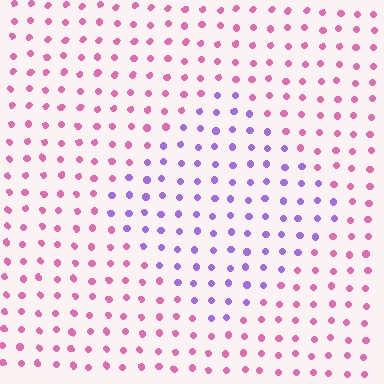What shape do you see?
I see a diamond.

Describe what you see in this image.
The image is filled with small pink elements in a uniform arrangement. A diamond-shaped region is visible where the elements are tinted to a slightly different hue, forming a subtle color boundary.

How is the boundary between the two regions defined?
The boundary is defined purely by a slight shift in hue (about 56 degrees). Spacing, size, and orientation are identical on both sides.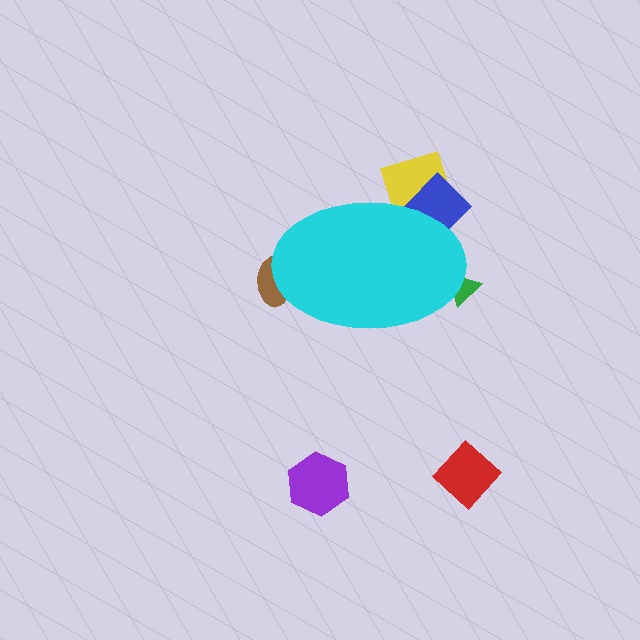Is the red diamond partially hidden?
No, the red diamond is fully visible.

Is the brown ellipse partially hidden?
Yes, the brown ellipse is partially hidden behind the cyan ellipse.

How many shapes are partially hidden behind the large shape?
4 shapes are partially hidden.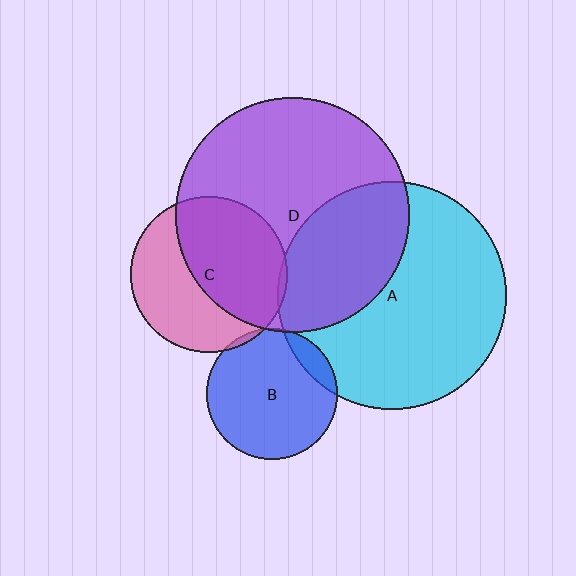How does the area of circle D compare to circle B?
Approximately 3.2 times.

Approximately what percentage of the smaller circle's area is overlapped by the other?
Approximately 5%.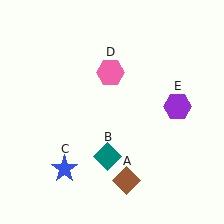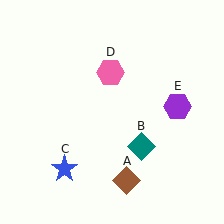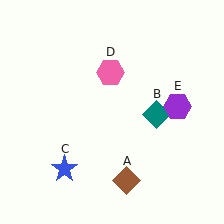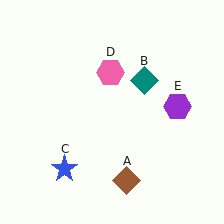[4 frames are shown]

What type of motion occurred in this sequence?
The teal diamond (object B) rotated counterclockwise around the center of the scene.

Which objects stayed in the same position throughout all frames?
Brown diamond (object A) and blue star (object C) and pink hexagon (object D) and purple hexagon (object E) remained stationary.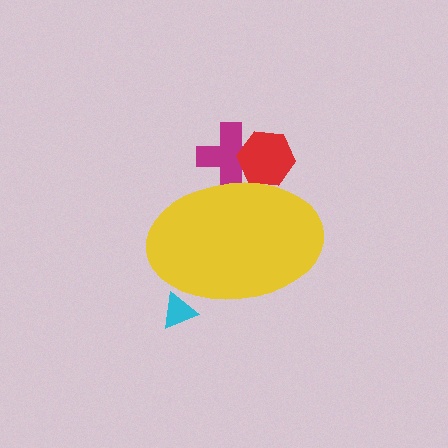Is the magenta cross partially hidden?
Yes, the magenta cross is partially hidden behind the yellow ellipse.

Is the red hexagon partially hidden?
Yes, the red hexagon is partially hidden behind the yellow ellipse.